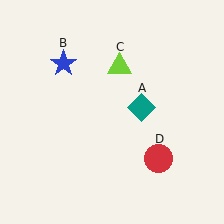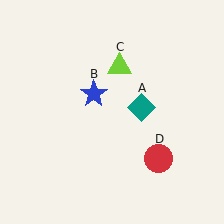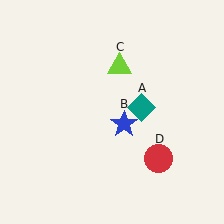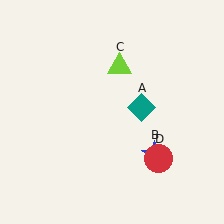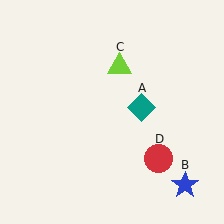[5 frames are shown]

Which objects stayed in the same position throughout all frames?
Teal diamond (object A) and lime triangle (object C) and red circle (object D) remained stationary.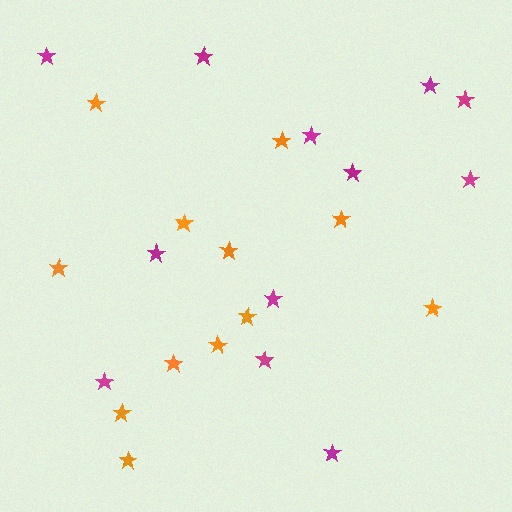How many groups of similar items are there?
There are 2 groups: one group of magenta stars (12) and one group of orange stars (12).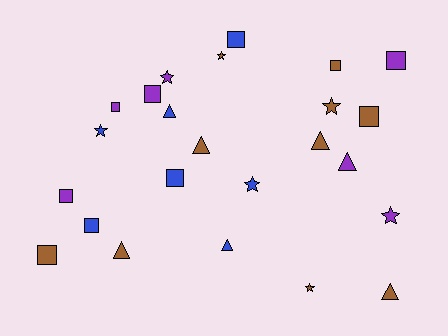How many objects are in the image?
There are 24 objects.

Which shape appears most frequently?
Square, with 10 objects.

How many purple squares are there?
There are 4 purple squares.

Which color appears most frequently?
Brown, with 10 objects.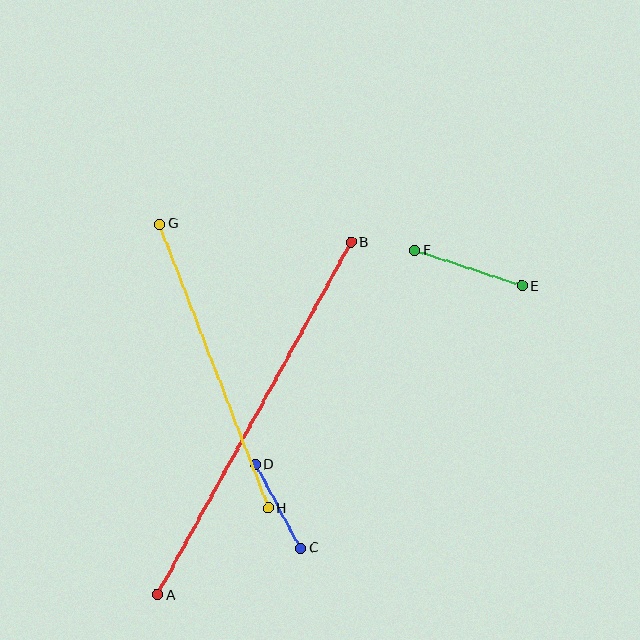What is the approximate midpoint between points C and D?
The midpoint is at approximately (278, 507) pixels.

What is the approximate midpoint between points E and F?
The midpoint is at approximately (469, 268) pixels.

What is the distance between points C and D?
The distance is approximately 95 pixels.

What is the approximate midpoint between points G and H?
The midpoint is at approximately (214, 366) pixels.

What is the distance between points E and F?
The distance is approximately 113 pixels.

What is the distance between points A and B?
The distance is approximately 403 pixels.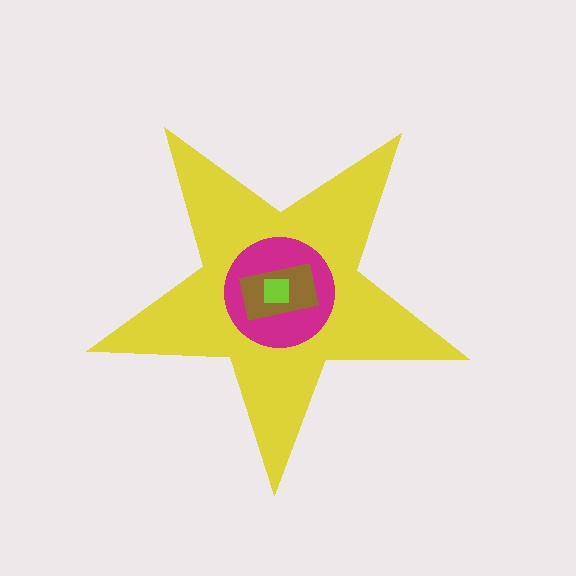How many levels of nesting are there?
4.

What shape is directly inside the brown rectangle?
The lime square.